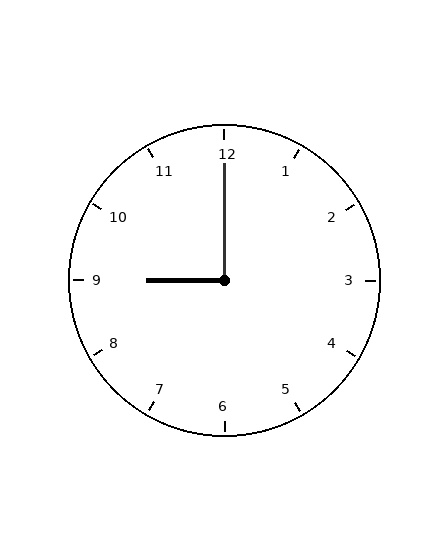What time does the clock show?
9:00.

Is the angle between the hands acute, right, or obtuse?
It is right.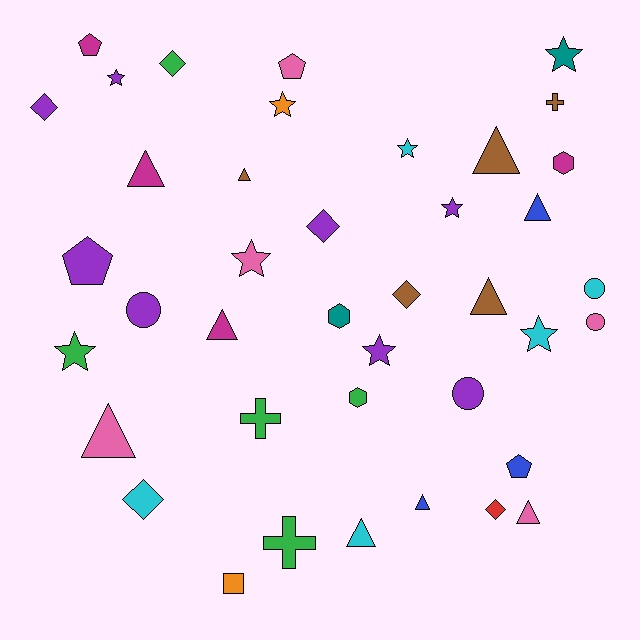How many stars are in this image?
There are 9 stars.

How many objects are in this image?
There are 40 objects.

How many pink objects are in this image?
There are 5 pink objects.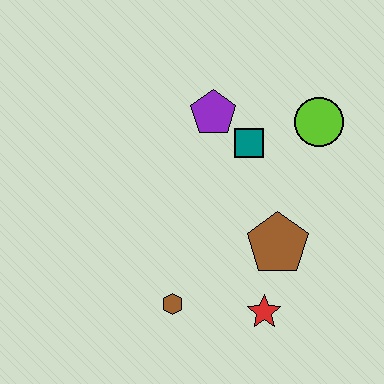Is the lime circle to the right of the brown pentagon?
Yes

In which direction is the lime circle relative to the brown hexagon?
The lime circle is above the brown hexagon.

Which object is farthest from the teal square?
The brown hexagon is farthest from the teal square.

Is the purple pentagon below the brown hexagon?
No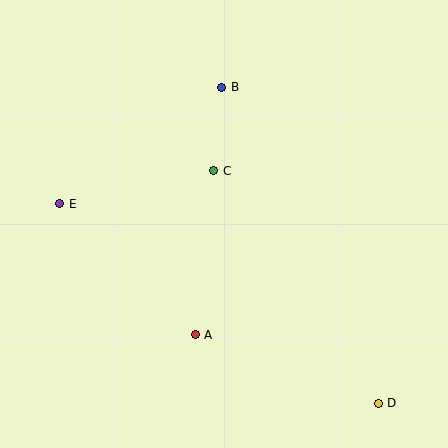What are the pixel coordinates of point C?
Point C is at (214, 171).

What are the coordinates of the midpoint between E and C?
The midpoint between E and C is at (137, 187).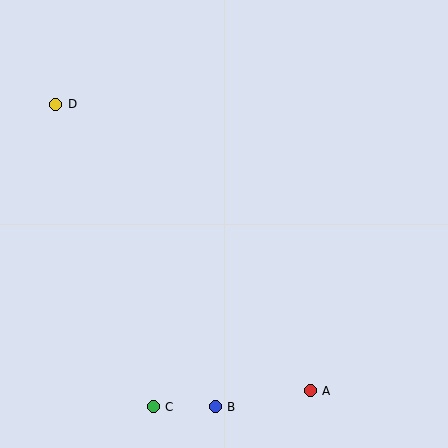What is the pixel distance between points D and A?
The distance between D and A is 383 pixels.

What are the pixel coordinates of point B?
Point B is at (215, 407).